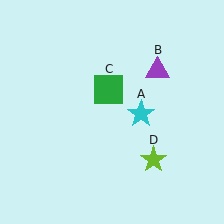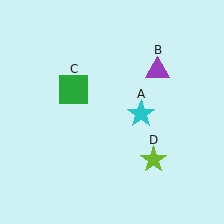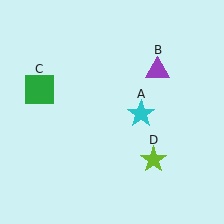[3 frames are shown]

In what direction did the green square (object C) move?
The green square (object C) moved left.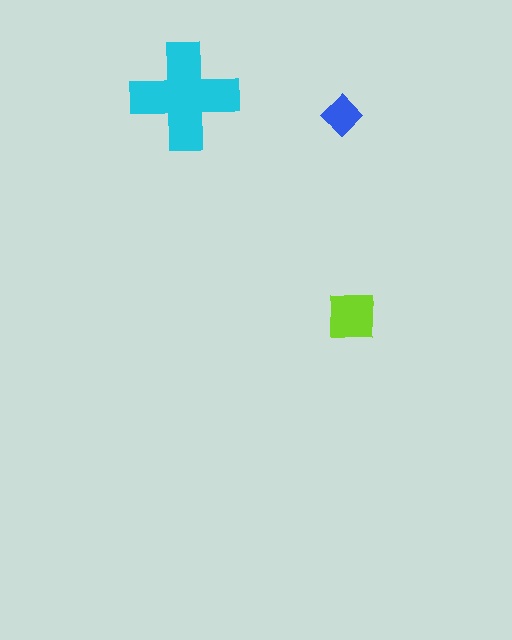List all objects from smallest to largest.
The blue diamond, the lime square, the cyan cross.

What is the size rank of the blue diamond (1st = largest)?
3rd.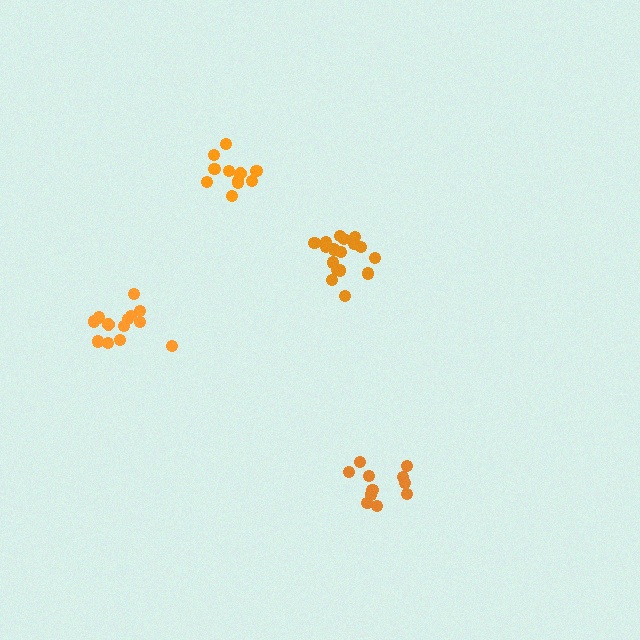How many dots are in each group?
Group 1: 11 dots, Group 2: 11 dots, Group 3: 13 dots, Group 4: 17 dots (52 total).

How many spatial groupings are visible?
There are 4 spatial groupings.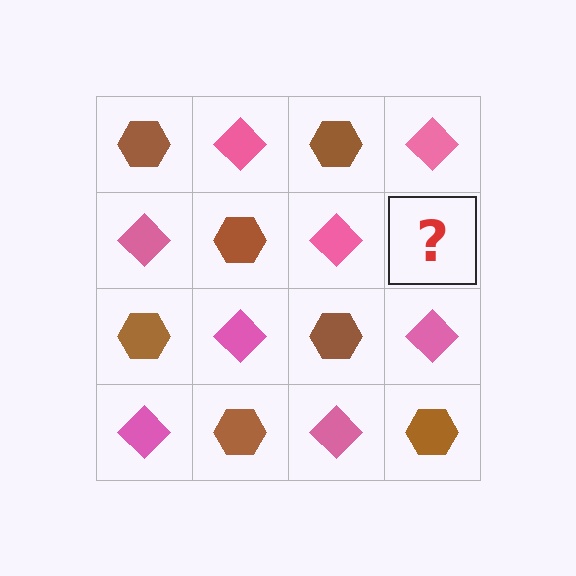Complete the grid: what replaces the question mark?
The question mark should be replaced with a brown hexagon.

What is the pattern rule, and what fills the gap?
The rule is that it alternates brown hexagon and pink diamond in a checkerboard pattern. The gap should be filled with a brown hexagon.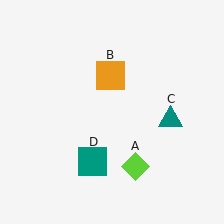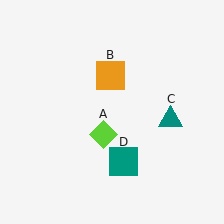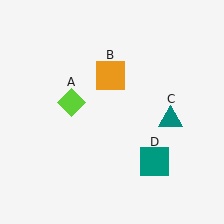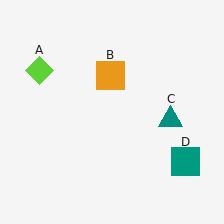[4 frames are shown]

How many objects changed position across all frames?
2 objects changed position: lime diamond (object A), teal square (object D).